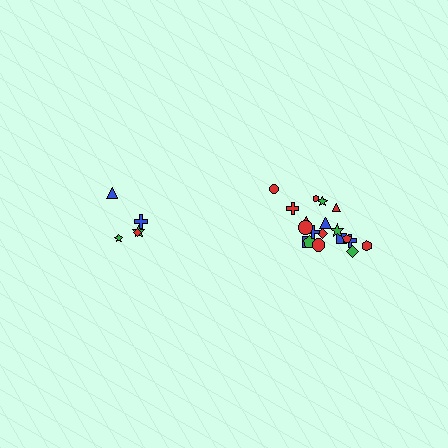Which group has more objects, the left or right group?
The right group.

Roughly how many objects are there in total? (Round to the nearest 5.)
Roughly 25 objects in total.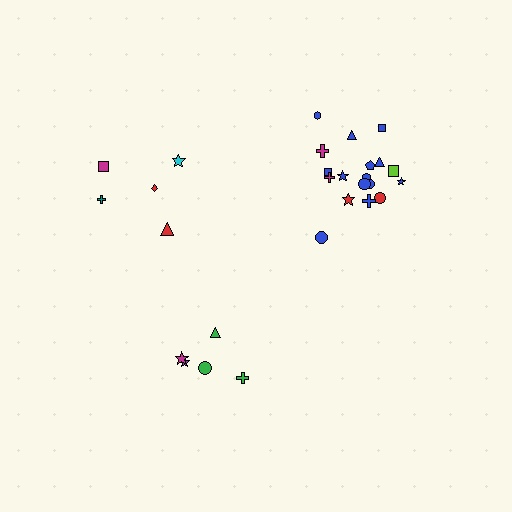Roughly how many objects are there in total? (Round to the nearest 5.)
Roughly 30 objects in total.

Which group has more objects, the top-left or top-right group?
The top-right group.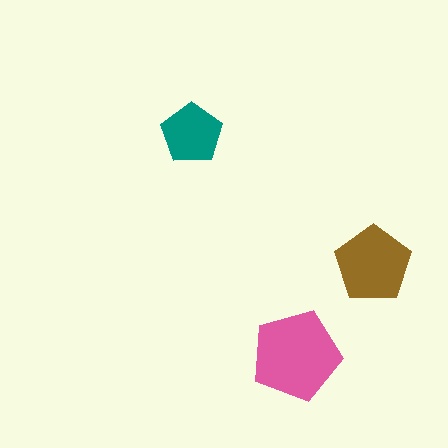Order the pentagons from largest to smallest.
the pink one, the brown one, the teal one.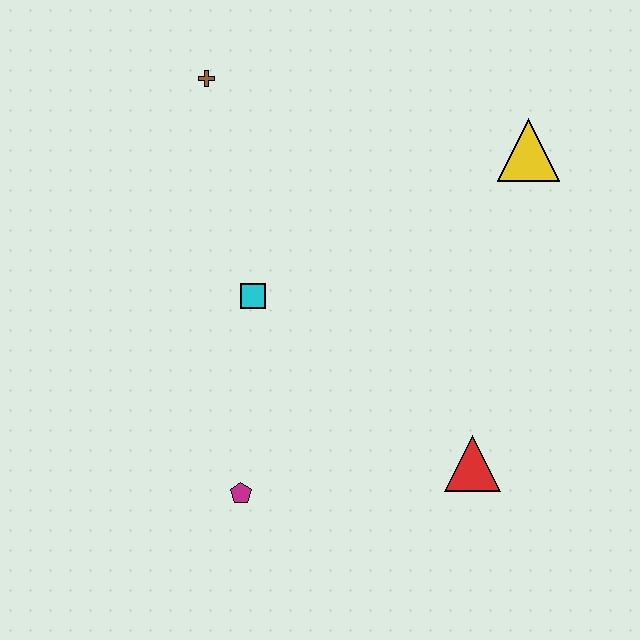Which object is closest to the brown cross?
The cyan square is closest to the brown cross.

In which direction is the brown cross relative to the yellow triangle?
The brown cross is to the left of the yellow triangle.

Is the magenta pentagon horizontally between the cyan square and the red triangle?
No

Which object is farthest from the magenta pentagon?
The yellow triangle is farthest from the magenta pentagon.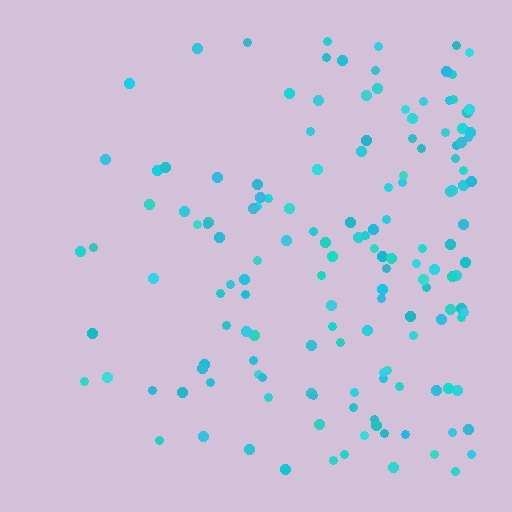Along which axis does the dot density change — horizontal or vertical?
Horizontal.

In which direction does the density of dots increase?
From left to right, with the right side densest.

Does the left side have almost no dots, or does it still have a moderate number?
Still a moderate number, just noticeably fewer than the right.